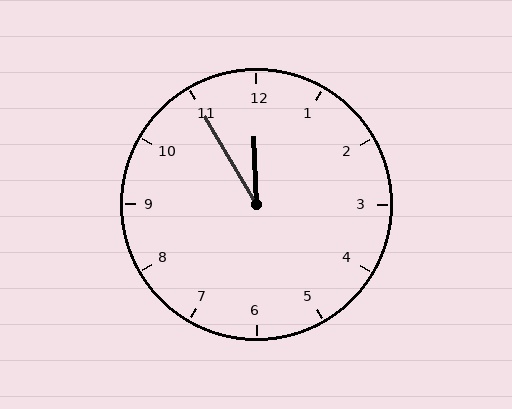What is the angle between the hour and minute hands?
Approximately 28 degrees.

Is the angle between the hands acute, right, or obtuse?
It is acute.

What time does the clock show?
11:55.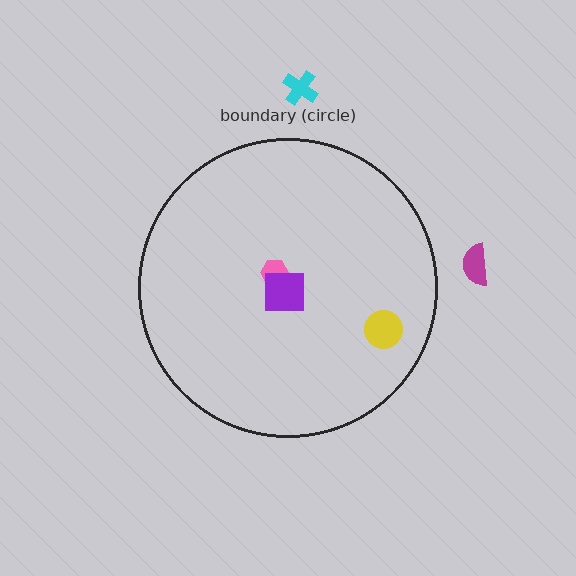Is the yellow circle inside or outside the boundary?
Inside.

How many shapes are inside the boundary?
3 inside, 2 outside.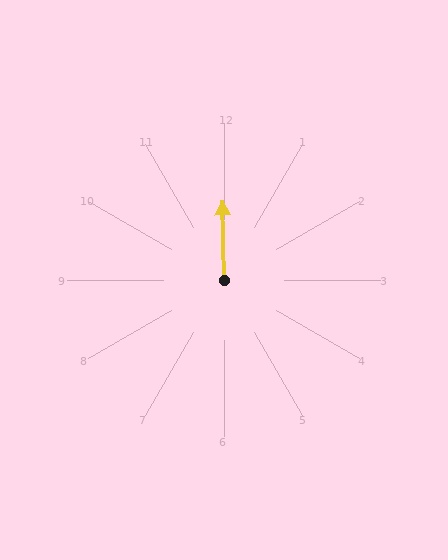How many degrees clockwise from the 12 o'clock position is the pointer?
Approximately 359 degrees.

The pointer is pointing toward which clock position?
Roughly 12 o'clock.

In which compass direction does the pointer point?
North.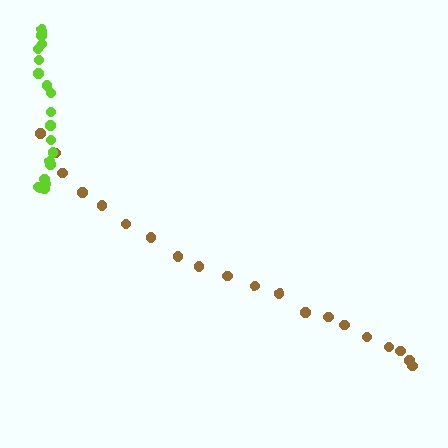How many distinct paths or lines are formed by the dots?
There are 2 distinct paths.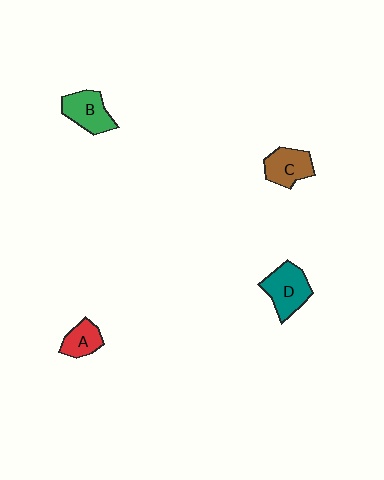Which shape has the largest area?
Shape D (teal).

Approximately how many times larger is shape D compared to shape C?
Approximately 1.2 times.